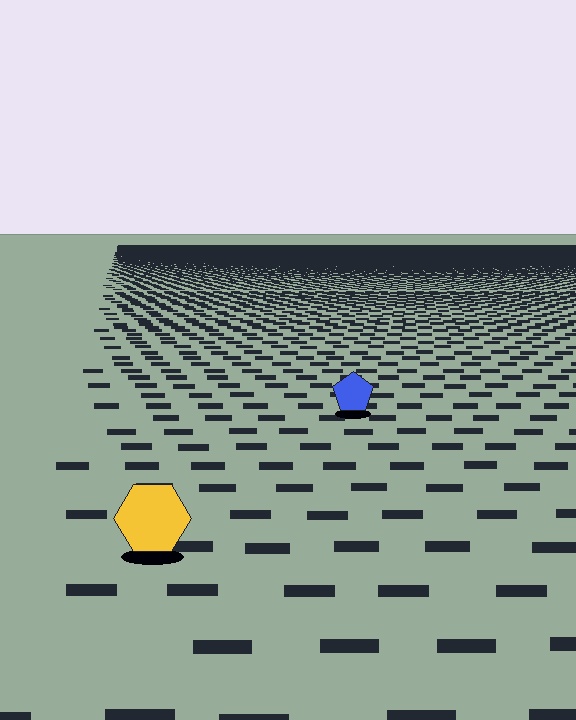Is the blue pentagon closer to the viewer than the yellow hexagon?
No. The yellow hexagon is closer — you can tell from the texture gradient: the ground texture is coarser near it.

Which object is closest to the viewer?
The yellow hexagon is closest. The texture marks near it are larger and more spread out.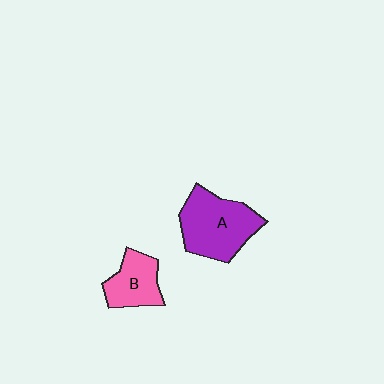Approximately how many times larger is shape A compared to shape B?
Approximately 1.7 times.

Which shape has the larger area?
Shape A (purple).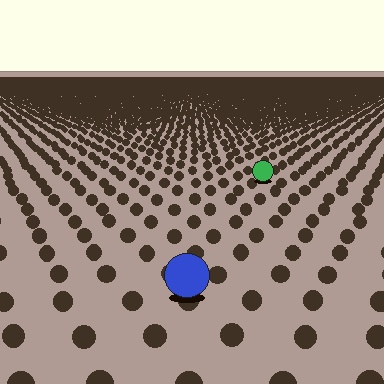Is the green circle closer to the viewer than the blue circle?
No. The blue circle is closer — you can tell from the texture gradient: the ground texture is coarser near it.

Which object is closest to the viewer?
The blue circle is closest. The texture marks near it are larger and more spread out.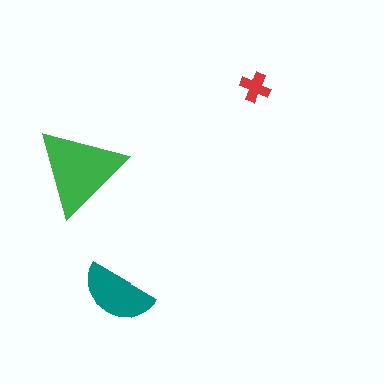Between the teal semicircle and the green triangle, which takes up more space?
The green triangle.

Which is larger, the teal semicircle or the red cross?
The teal semicircle.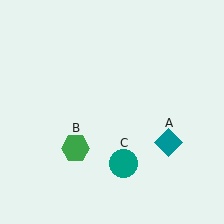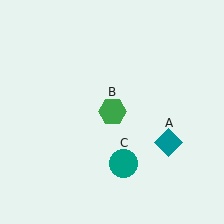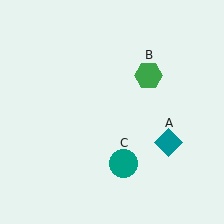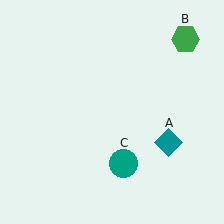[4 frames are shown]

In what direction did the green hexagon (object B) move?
The green hexagon (object B) moved up and to the right.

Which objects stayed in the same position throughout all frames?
Teal diamond (object A) and teal circle (object C) remained stationary.